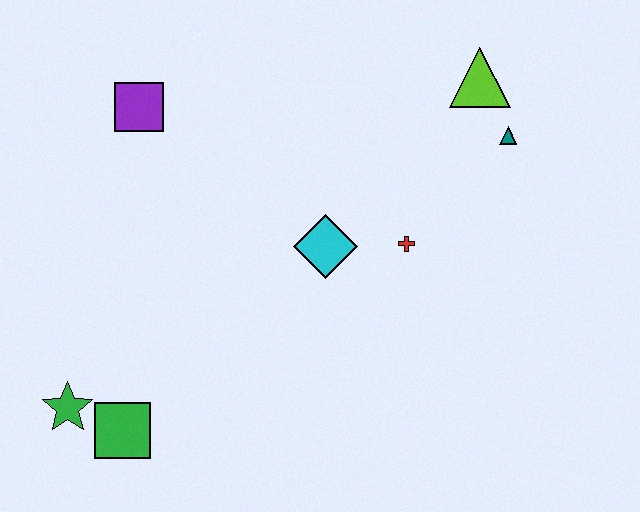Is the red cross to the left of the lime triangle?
Yes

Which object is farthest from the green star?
The lime triangle is farthest from the green star.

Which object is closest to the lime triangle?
The teal triangle is closest to the lime triangle.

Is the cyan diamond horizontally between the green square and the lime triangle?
Yes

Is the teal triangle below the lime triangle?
Yes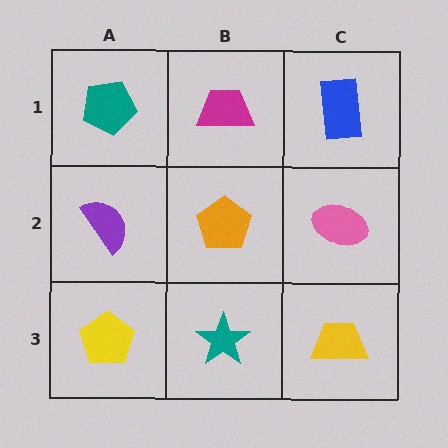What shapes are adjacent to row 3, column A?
A purple semicircle (row 2, column A), a teal star (row 3, column B).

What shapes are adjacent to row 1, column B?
An orange pentagon (row 2, column B), a teal pentagon (row 1, column A), a blue rectangle (row 1, column C).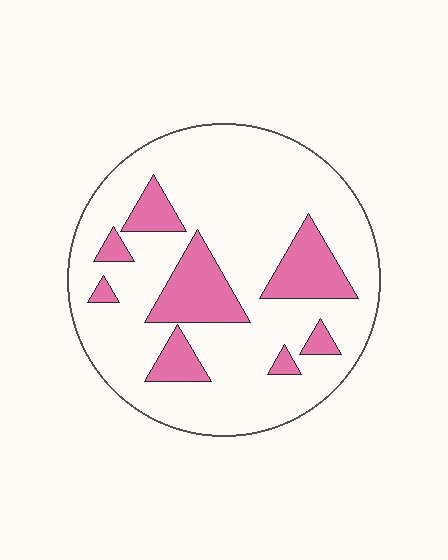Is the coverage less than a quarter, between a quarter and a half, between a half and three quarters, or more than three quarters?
Less than a quarter.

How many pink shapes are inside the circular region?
8.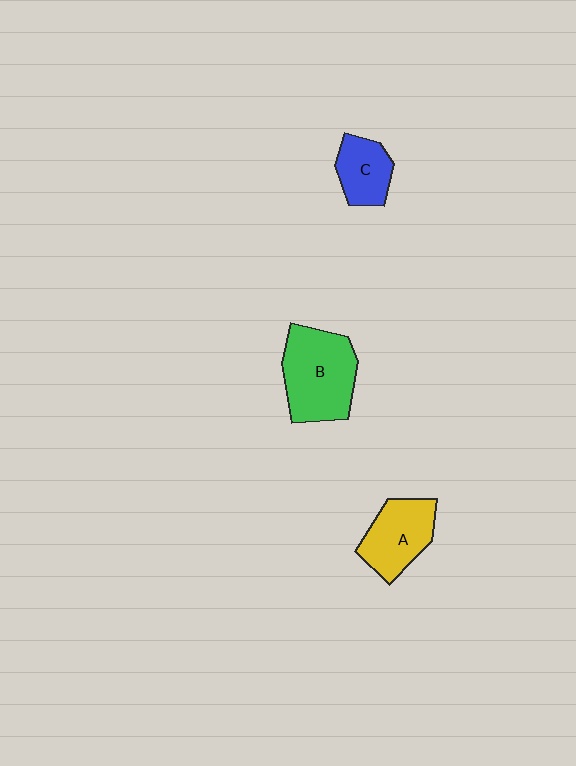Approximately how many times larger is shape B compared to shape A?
Approximately 1.4 times.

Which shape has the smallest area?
Shape C (blue).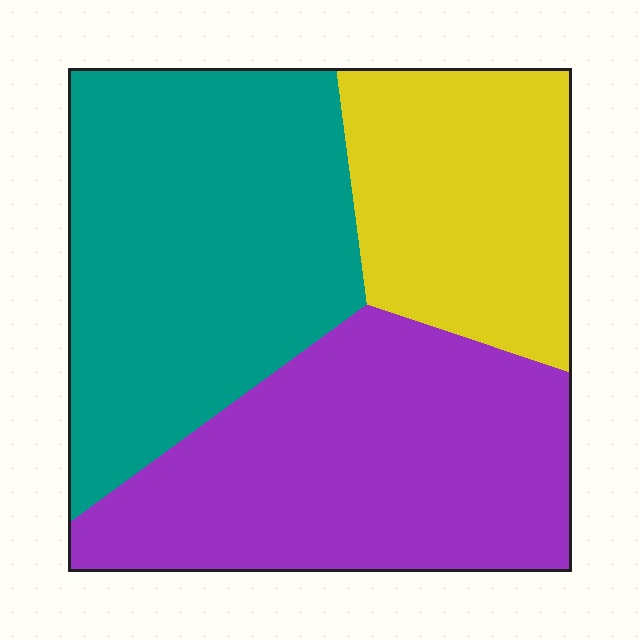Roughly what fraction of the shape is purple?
Purple takes up between a quarter and a half of the shape.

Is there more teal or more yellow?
Teal.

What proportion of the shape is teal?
Teal takes up about two fifths (2/5) of the shape.